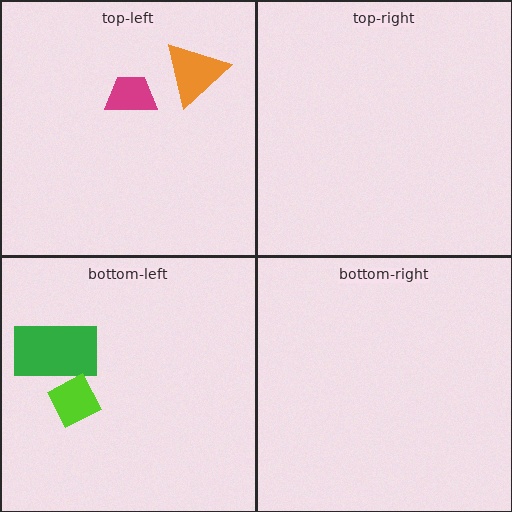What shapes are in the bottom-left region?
The green rectangle, the lime diamond.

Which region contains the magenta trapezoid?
The top-left region.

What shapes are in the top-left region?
The orange triangle, the magenta trapezoid.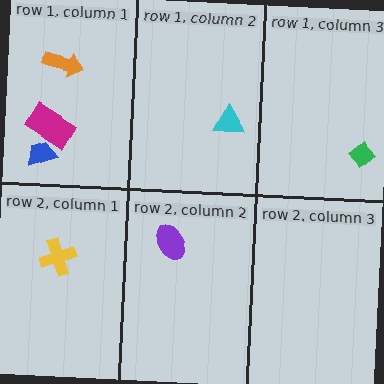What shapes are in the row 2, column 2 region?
The purple ellipse.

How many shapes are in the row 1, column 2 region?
1.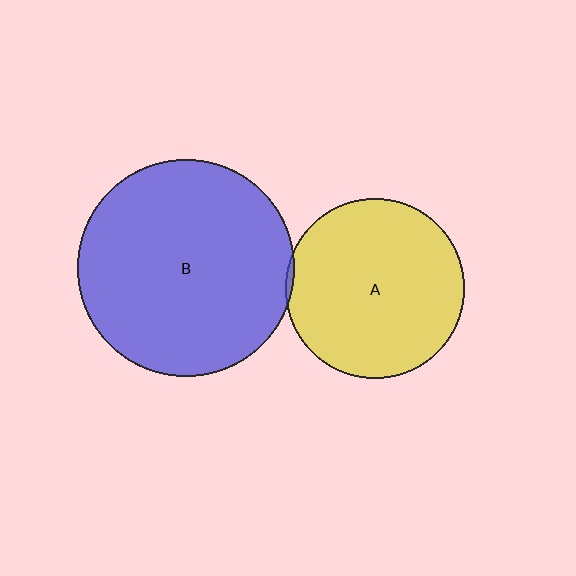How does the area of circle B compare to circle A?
Approximately 1.5 times.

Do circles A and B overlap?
Yes.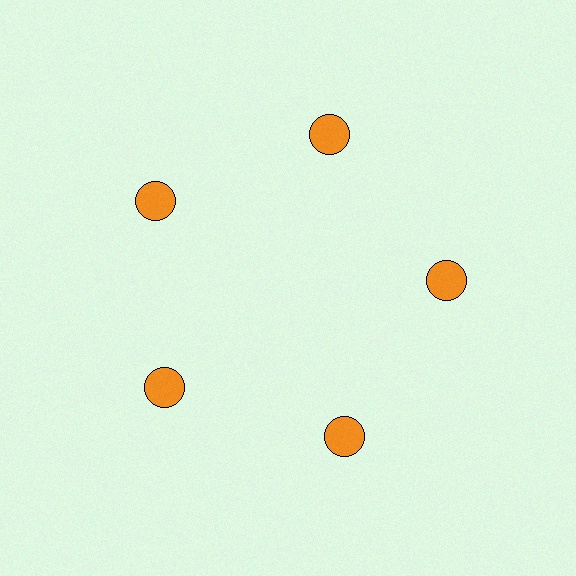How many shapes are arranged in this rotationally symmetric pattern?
There are 5 shapes, arranged in 5 groups of 1.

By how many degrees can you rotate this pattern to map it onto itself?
The pattern maps onto itself every 72 degrees of rotation.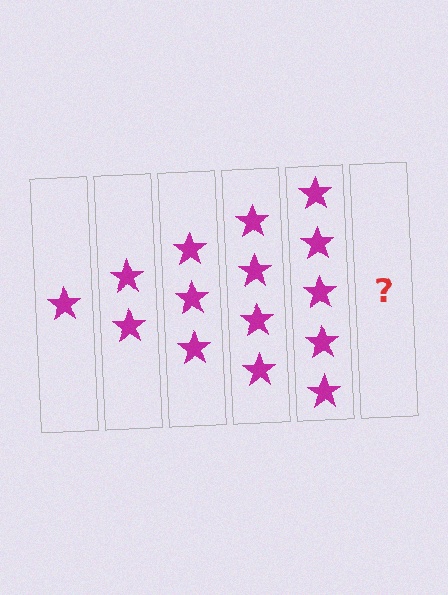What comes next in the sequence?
The next element should be 6 stars.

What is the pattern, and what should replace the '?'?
The pattern is that each step adds one more star. The '?' should be 6 stars.